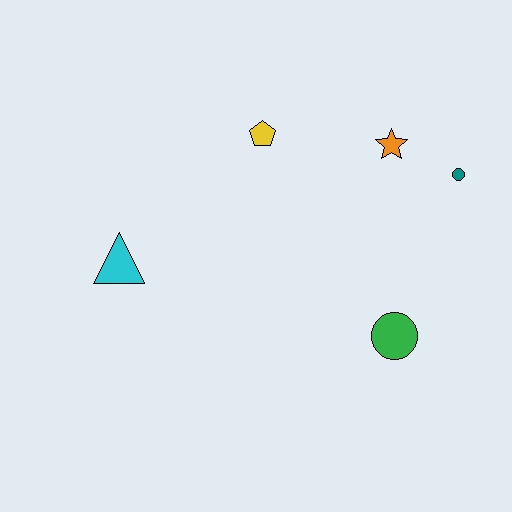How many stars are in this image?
There is 1 star.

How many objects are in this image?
There are 5 objects.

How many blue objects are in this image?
There are no blue objects.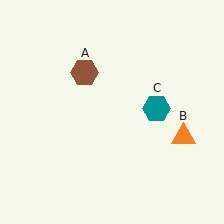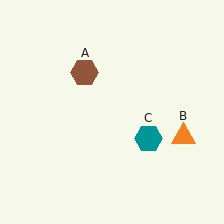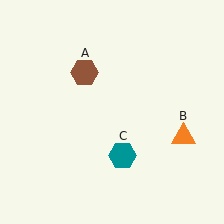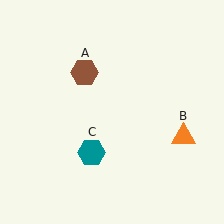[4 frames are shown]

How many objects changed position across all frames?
1 object changed position: teal hexagon (object C).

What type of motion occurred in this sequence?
The teal hexagon (object C) rotated clockwise around the center of the scene.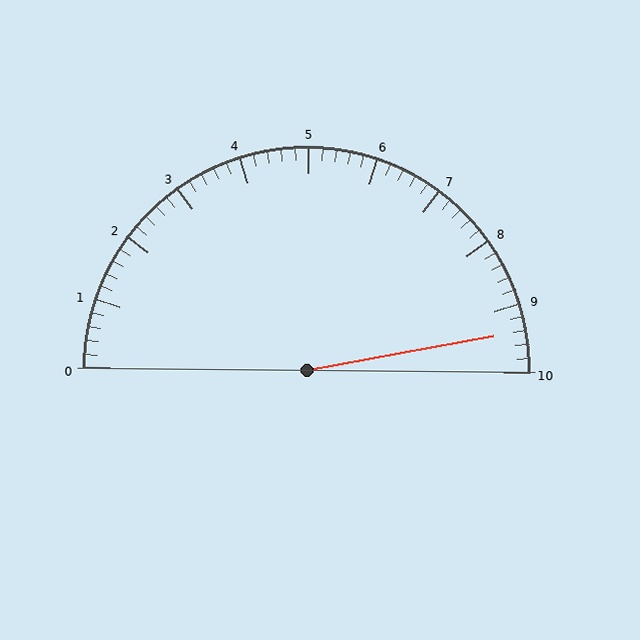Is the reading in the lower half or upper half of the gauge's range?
The reading is in the upper half of the range (0 to 10).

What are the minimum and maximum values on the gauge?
The gauge ranges from 0 to 10.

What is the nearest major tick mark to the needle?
The nearest major tick mark is 9.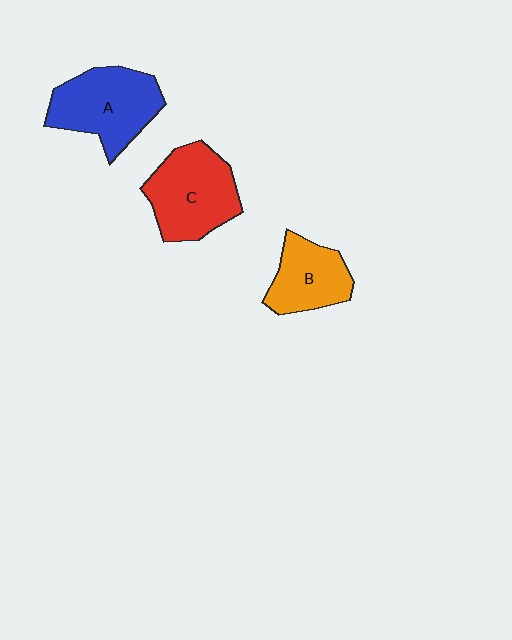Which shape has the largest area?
Shape A (blue).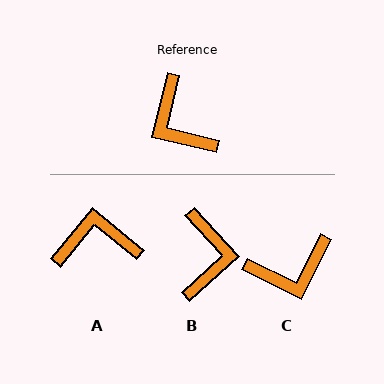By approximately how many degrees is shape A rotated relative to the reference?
Approximately 116 degrees clockwise.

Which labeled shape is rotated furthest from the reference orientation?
B, about 146 degrees away.